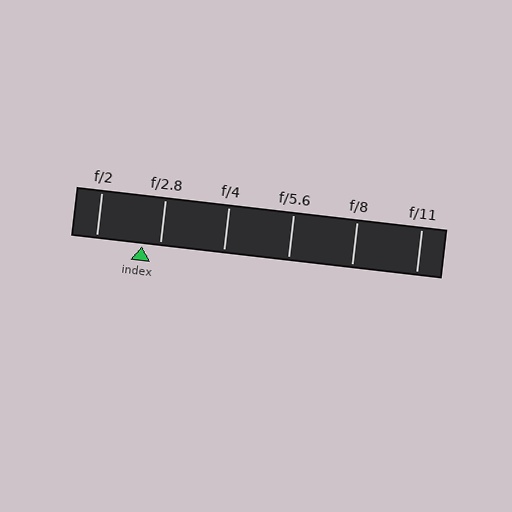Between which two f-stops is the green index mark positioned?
The index mark is between f/2 and f/2.8.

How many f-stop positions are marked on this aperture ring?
There are 6 f-stop positions marked.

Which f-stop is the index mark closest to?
The index mark is closest to f/2.8.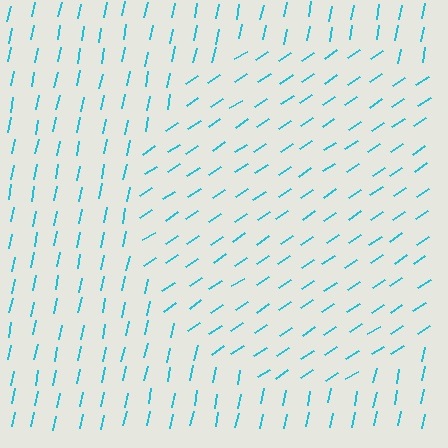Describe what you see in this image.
The image is filled with small cyan line segments. A circle region in the image has lines oriented differently from the surrounding lines, creating a visible texture boundary.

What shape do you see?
I see a circle.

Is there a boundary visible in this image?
Yes, there is a texture boundary formed by a change in line orientation.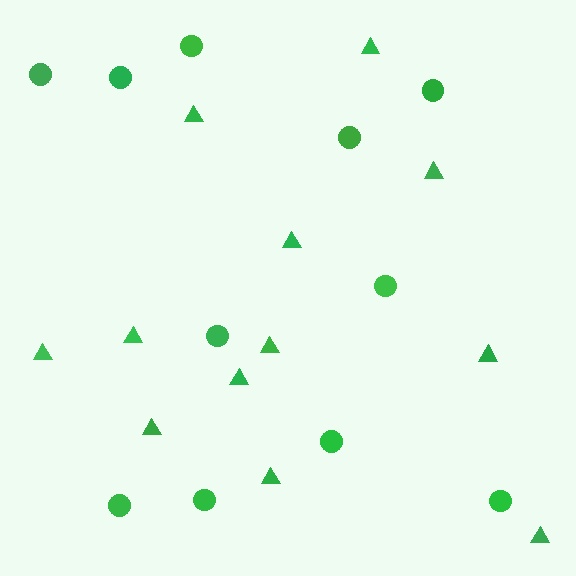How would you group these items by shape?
There are 2 groups: one group of circles (11) and one group of triangles (12).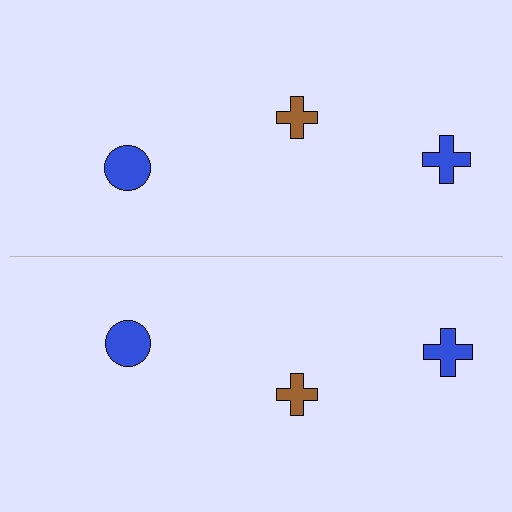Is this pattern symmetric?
Yes, this pattern has bilateral (reflection) symmetry.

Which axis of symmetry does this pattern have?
The pattern has a horizontal axis of symmetry running through the center of the image.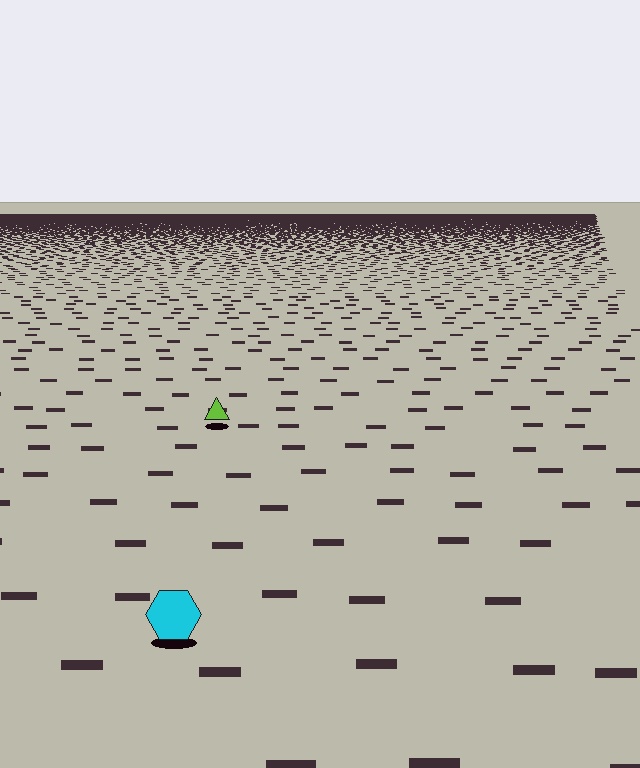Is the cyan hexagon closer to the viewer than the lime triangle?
Yes. The cyan hexagon is closer — you can tell from the texture gradient: the ground texture is coarser near it.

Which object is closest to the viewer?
The cyan hexagon is closest. The texture marks near it are larger and more spread out.